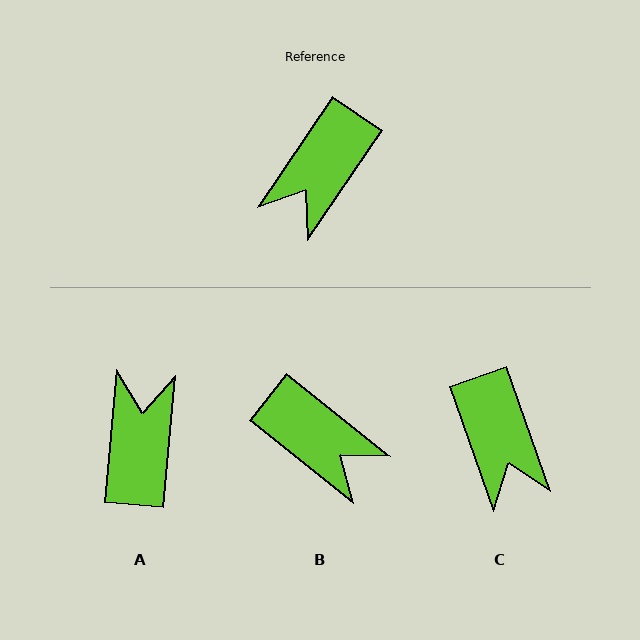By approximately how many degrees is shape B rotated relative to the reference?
Approximately 85 degrees counter-clockwise.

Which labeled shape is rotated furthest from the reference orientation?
A, about 151 degrees away.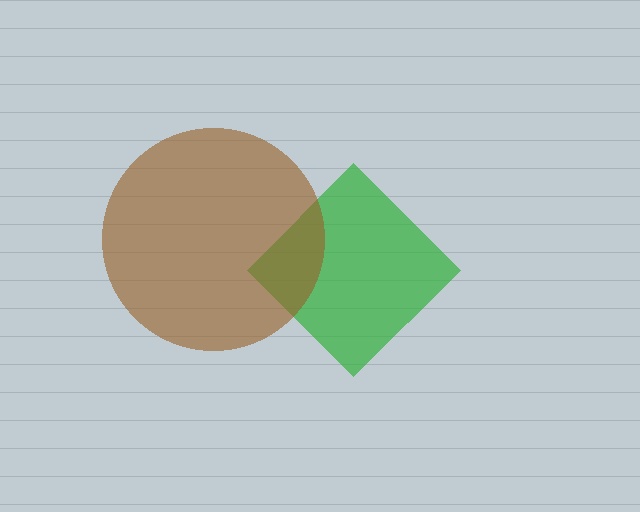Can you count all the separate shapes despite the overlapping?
Yes, there are 2 separate shapes.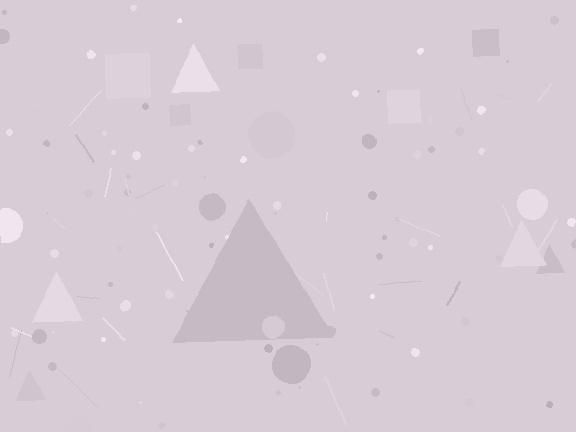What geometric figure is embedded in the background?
A triangle is embedded in the background.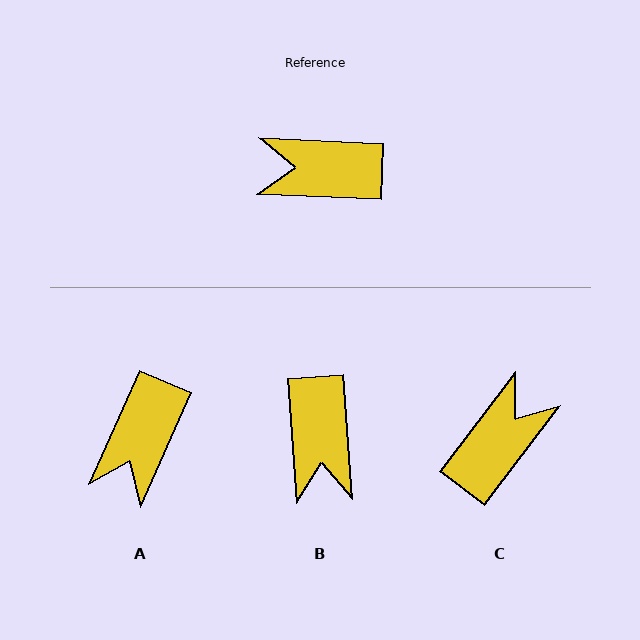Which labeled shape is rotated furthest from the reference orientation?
C, about 124 degrees away.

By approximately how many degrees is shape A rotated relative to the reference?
Approximately 69 degrees counter-clockwise.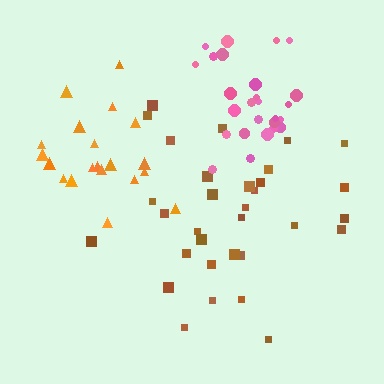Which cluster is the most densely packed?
Pink.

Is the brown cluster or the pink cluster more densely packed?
Pink.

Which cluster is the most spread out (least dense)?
Brown.